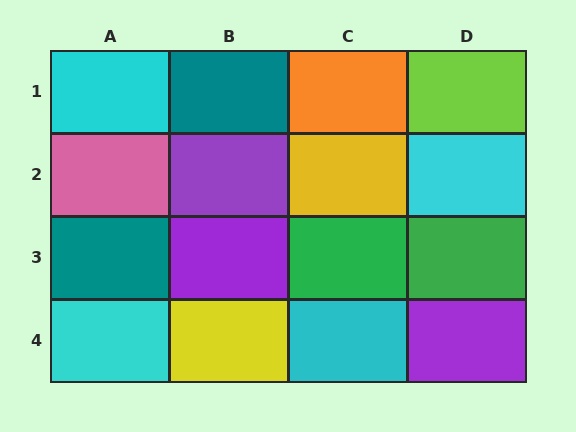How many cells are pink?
1 cell is pink.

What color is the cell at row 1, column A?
Cyan.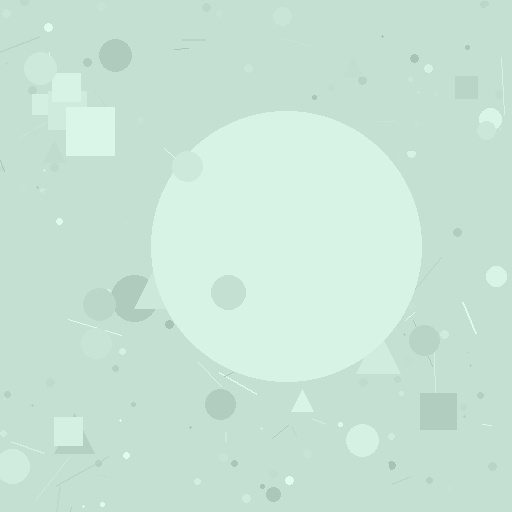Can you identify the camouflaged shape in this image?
The camouflaged shape is a circle.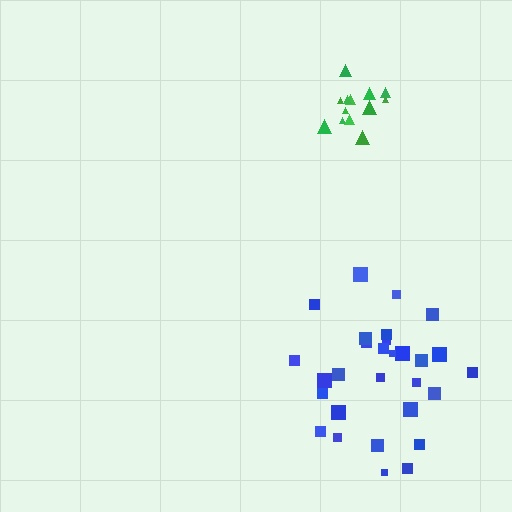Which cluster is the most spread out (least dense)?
Blue.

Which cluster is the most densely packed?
Green.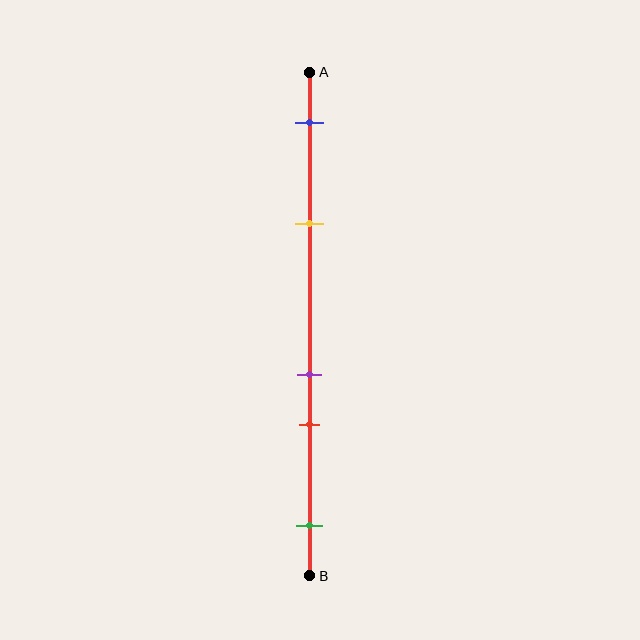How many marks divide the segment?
There are 5 marks dividing the segment.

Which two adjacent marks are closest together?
The purple and red marks are the closest adjacent pair.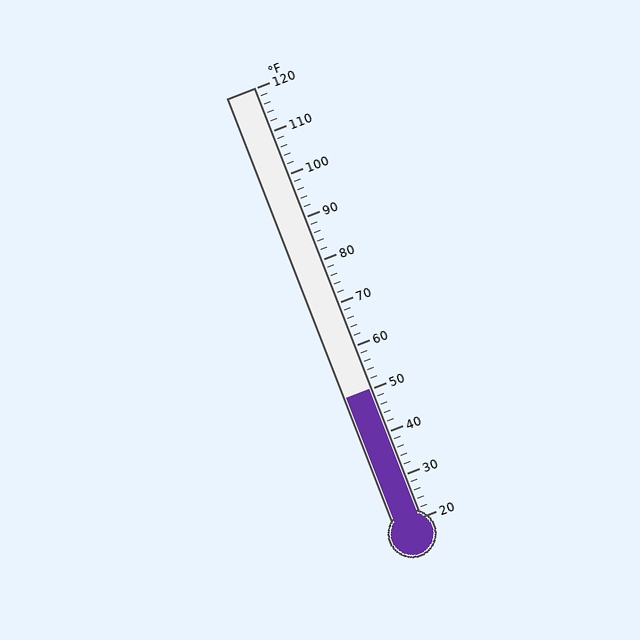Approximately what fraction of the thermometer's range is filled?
The thermometer is filled to approximately 30% of its range.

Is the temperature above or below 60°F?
The temperature is below 60°F.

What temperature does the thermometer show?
The thermometer shows approximately 50°F.